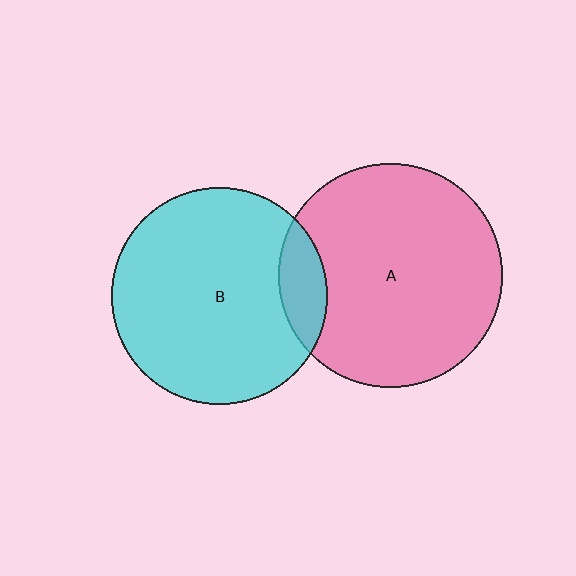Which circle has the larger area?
Circle A (pink).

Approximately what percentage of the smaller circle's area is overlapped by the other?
Approximately 10%.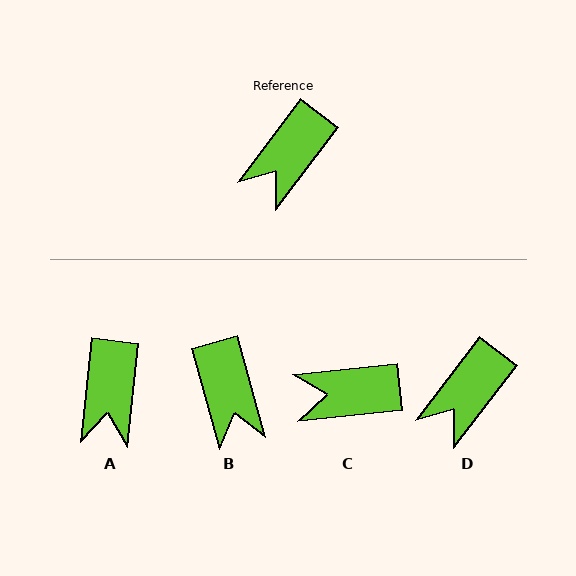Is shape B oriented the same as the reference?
No, it is off by about 53 degrees.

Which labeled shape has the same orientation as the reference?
D.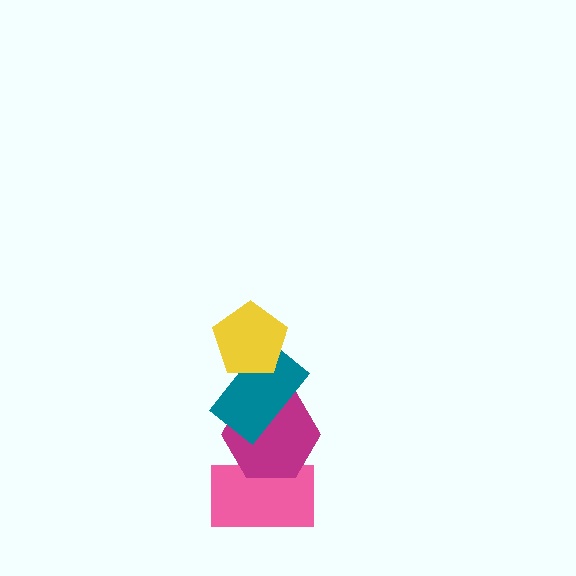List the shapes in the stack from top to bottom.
From top to bottom: the yellow pentagon, the teal rectangle, the magenta hexagon, the pink rectangle.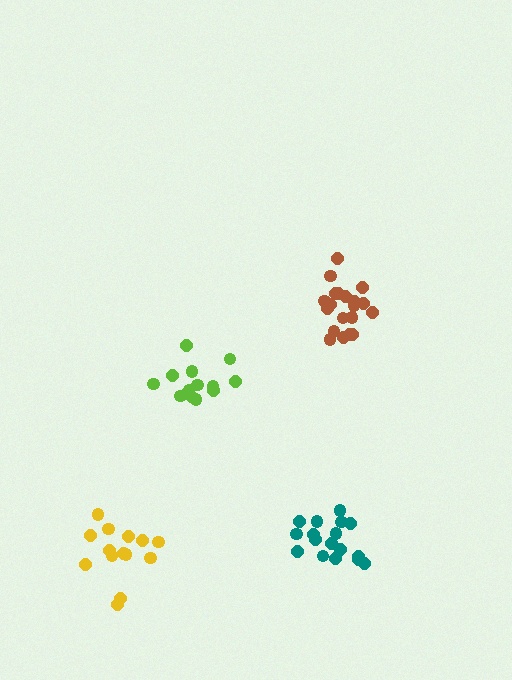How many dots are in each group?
Group 1: 14 dots, Group 2: 17 dots, Group 3: 20 dots, Group 4: 14 dots (65 total).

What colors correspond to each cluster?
The clusters are colored: lime, teal, brown, yellow.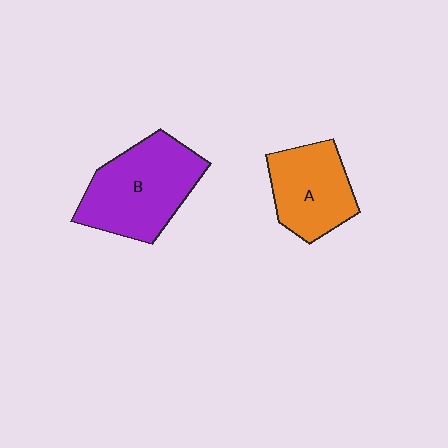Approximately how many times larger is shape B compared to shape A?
Approximately 1.4 times.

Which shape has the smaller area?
Shape A (orange).